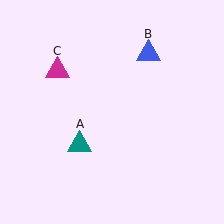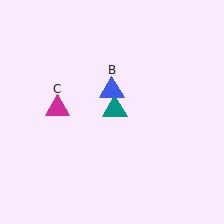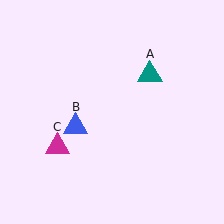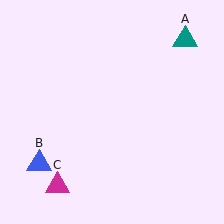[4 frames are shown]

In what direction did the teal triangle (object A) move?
The teal triangle (object A) moved up and to the right.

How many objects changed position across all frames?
3 objects changed position: teal triangle (object A), blue triangle (object B), magenta triangle (object C).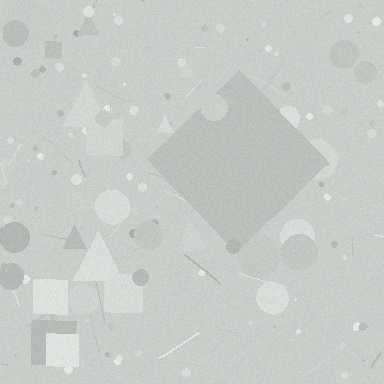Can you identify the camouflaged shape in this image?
The camouflaged shape is a diamond.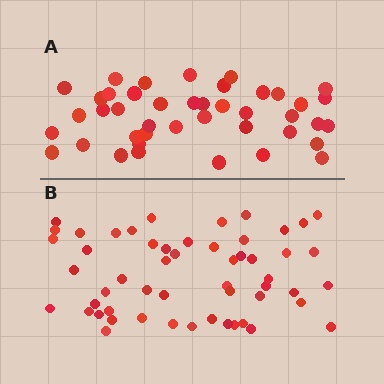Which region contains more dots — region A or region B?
Region B (the bottom region) has more dots.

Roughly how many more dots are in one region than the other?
Region B has roughly 12 or so more dots than region A.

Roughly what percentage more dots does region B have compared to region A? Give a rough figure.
About 30% more.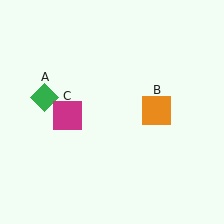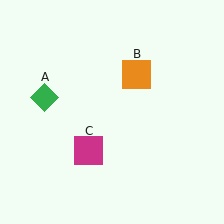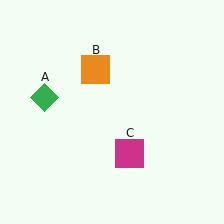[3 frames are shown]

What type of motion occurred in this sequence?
The orange square (object B), magenta square (object C) rotated counterclockwise around the center of the scene.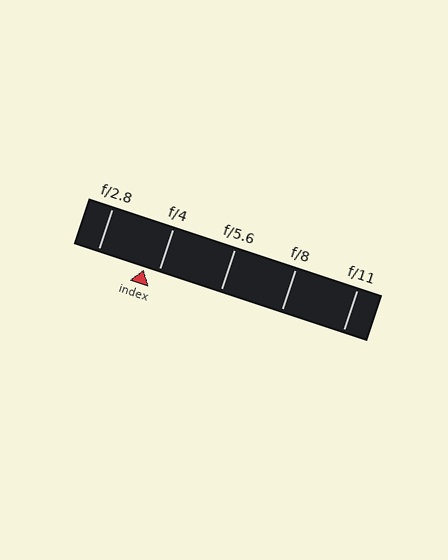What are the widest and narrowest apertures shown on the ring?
The widest aperture shown is f/2.8 and the narrowest is f/11.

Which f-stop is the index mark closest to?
The index mark is closest to f/4.